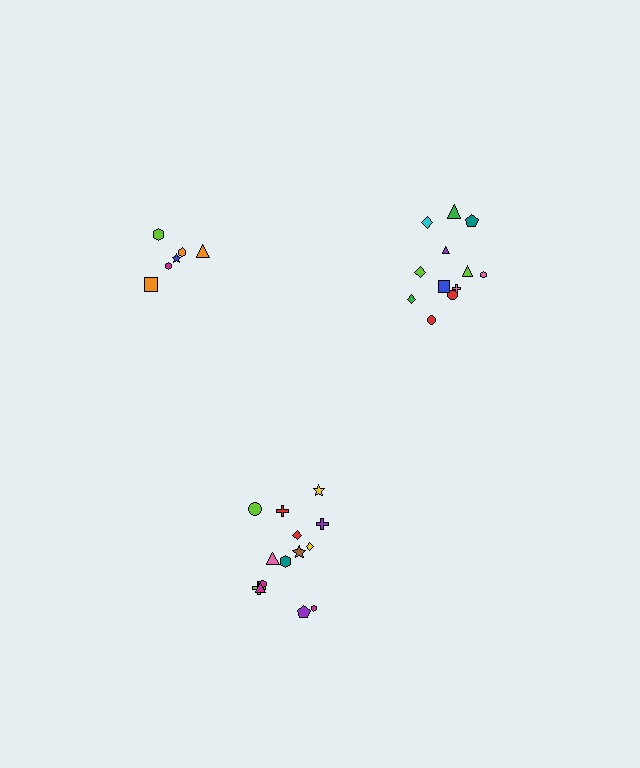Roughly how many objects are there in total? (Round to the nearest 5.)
Roughly 35 objects in total.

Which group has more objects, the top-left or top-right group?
The top-right group.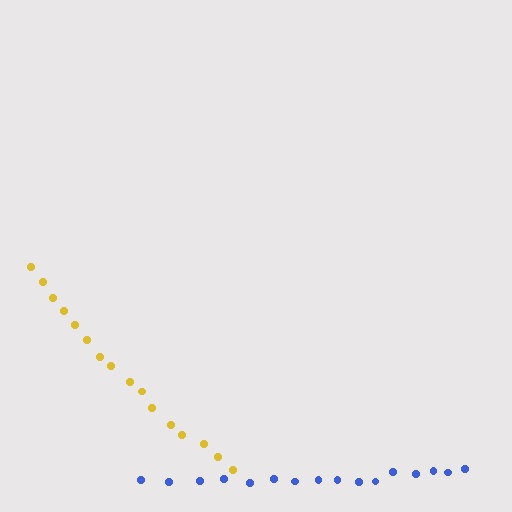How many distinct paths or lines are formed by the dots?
There are 2 distinct paths.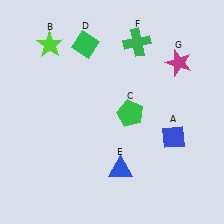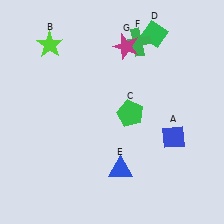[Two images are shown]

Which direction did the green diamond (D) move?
The green diamond (D) moved right.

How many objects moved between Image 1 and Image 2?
2 objects moved between the two images.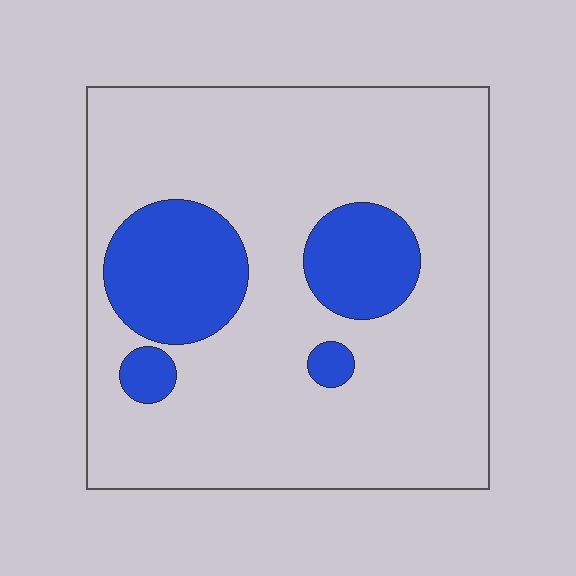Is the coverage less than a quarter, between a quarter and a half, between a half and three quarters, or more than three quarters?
Less than a quarter.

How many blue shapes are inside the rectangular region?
4.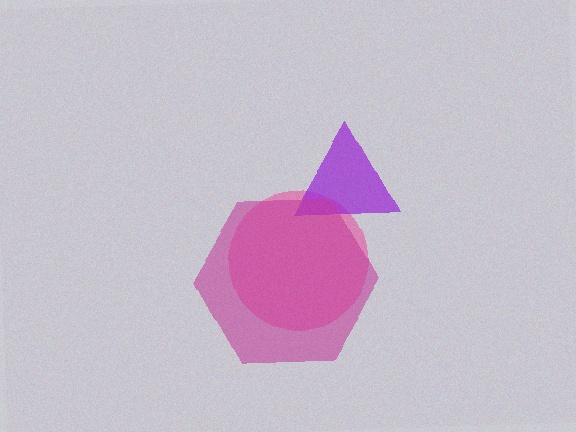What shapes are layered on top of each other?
The layered shapes are: a pink circle, a purple triangle, a magenta hexagon.